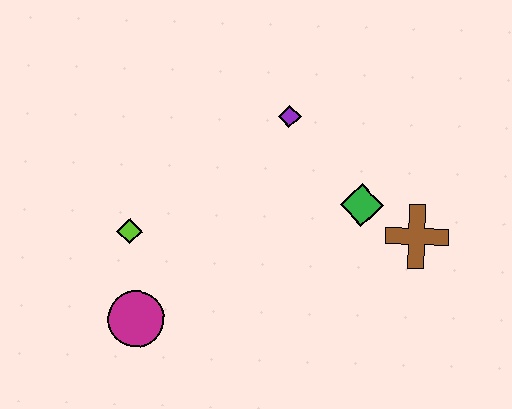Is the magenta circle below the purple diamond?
Yes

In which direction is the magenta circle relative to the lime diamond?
The magenta circle is below the lime diamond.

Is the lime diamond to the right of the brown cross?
No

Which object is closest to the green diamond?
The brown cross is closest to the green diamond.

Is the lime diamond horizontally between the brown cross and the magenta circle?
No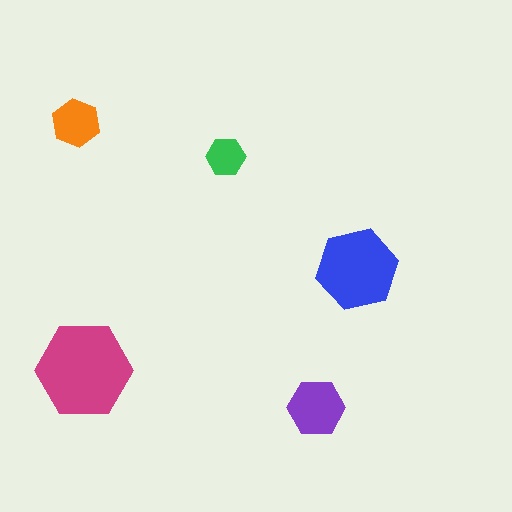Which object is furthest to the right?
The blue hexagon is rightmost.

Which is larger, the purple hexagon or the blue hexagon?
The blue one.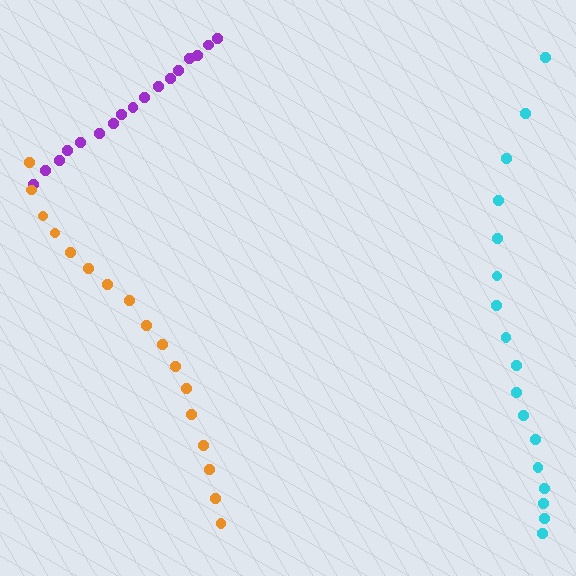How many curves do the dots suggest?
There are 3 distinct paths.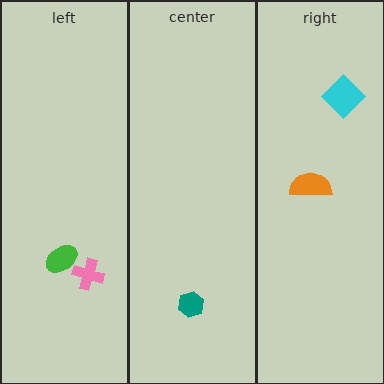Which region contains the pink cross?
The left region.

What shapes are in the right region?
The cyan diamond, the orange semicircle.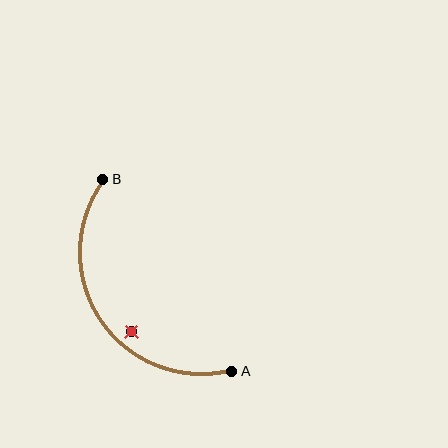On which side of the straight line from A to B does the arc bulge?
The arc bulges below and to the left of the straight line connecting A and B.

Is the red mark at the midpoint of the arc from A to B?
No — the red mark does not lie on the arc at all. It sits slightly inside the curve.